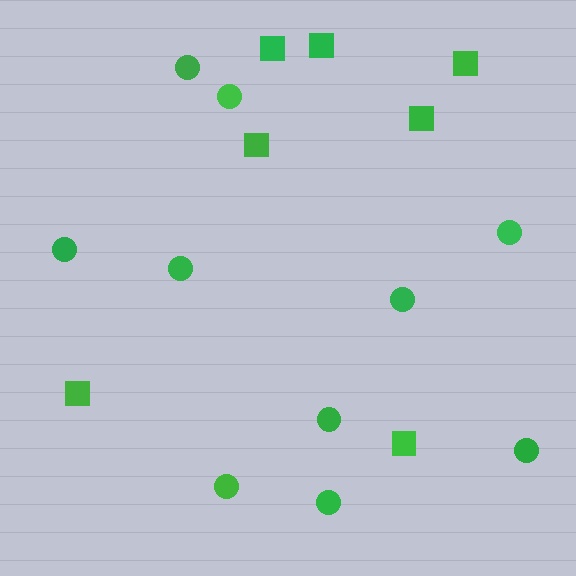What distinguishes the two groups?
There are 2 groups: one group of squares (7) and one group of circles (10).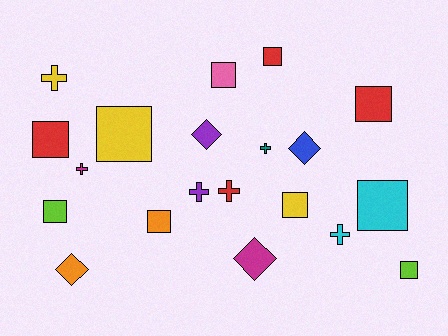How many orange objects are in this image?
There are 2 orange objects.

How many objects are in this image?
There are 20 objects.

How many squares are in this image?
There are 10 squares.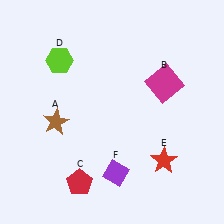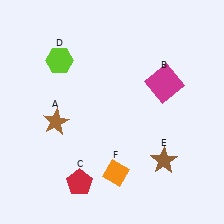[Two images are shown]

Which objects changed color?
E changed from red to brown. F changed from purple to orange.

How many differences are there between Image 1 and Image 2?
There are 2 differences between the two images.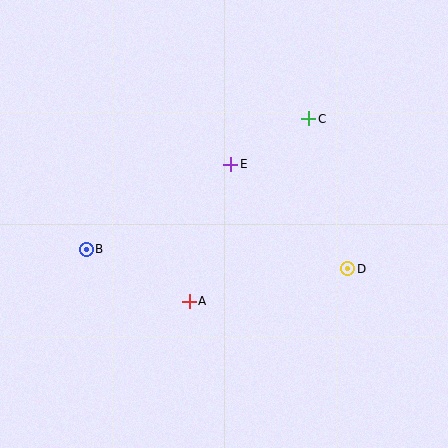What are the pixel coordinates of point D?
Point D is at (348, 269).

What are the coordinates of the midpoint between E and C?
The midpoint between E and C is at (270, 141).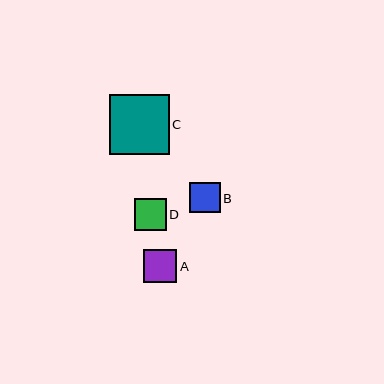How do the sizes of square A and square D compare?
Square A and square D are approximately the same size.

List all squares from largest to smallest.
From largest to smallest: C, A, D, B.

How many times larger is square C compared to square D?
Square C is approximately 1.9 times the size of square D.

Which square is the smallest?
Square B is the smallest with a size of approximately 30 pixels.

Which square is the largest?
Square C is the largest with a size of approximately 60 pixels.